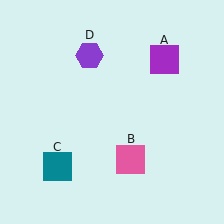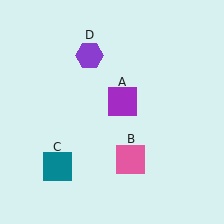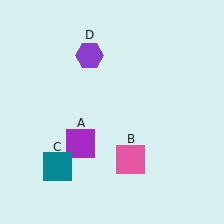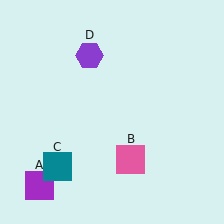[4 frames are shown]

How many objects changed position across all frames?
1 object changed position: purple square (object A).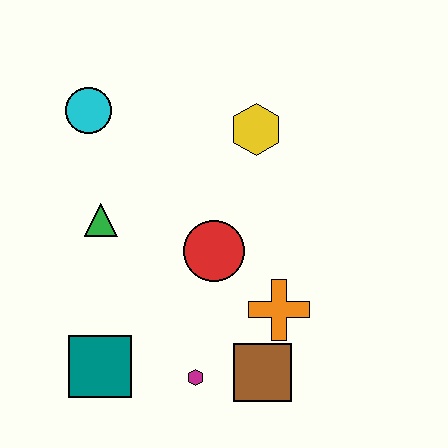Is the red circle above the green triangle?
No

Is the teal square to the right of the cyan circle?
Yes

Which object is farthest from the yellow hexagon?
The teal square is farthest from the yellow hexagon.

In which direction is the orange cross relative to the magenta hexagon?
The orange cross is to the right of the magenta hexagon.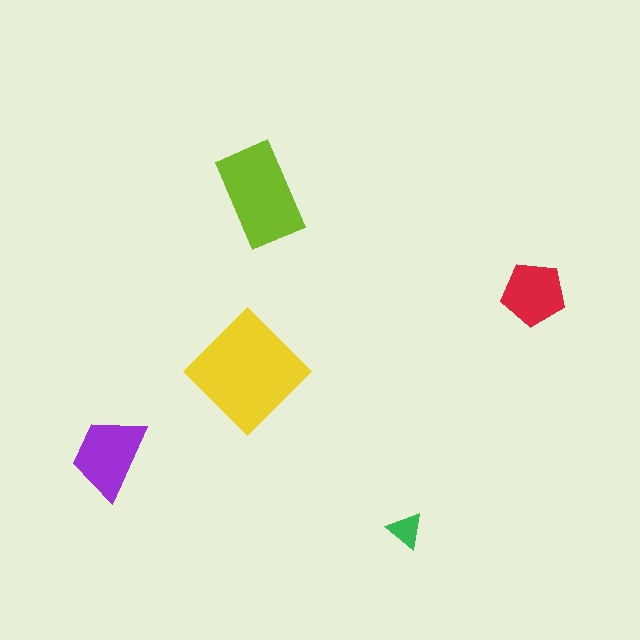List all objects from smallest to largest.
The green triangle, the red pentagon, the purple trapezoid, the lime rectangle, the yellow diamond.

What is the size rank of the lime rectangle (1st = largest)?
2nd.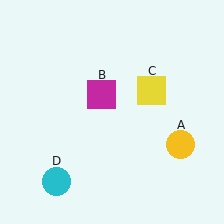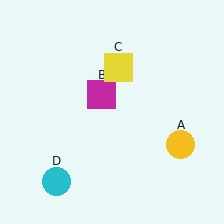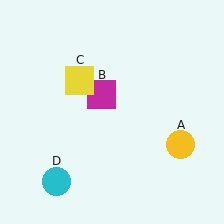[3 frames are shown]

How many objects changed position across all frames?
1 object changed position: yellow square (object C).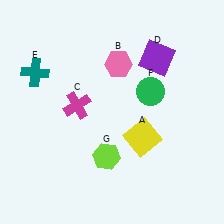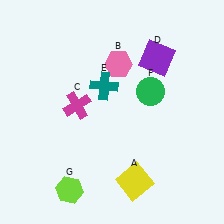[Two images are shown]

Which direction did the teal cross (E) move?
The teal cross (E) moved right.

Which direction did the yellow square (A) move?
The yellow square (A) moved down.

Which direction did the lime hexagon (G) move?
The lime hexagon (G) moved left.